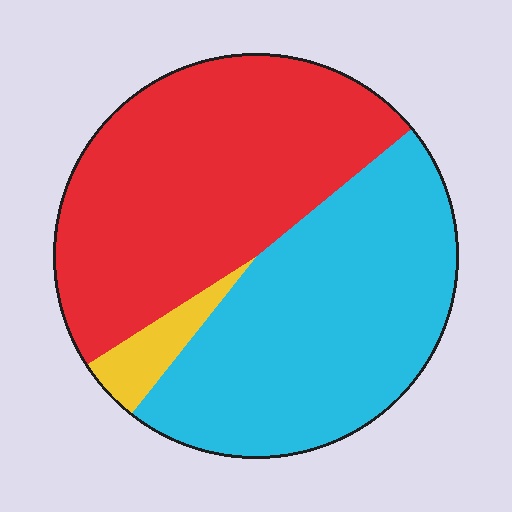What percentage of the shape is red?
Red covers about 50% of the shape.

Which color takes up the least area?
Yellow, at roughly 5%.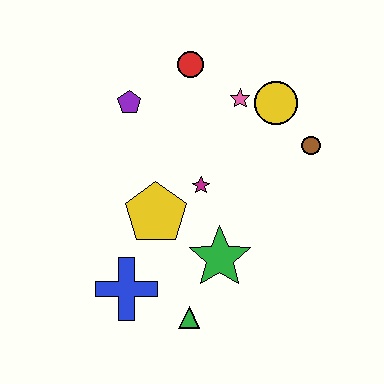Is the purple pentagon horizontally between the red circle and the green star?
No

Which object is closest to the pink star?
The yellow circle is closest to the pink star.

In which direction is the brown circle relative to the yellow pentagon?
The brown circle is to the right of the yellow pentagon.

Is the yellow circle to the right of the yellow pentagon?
Yes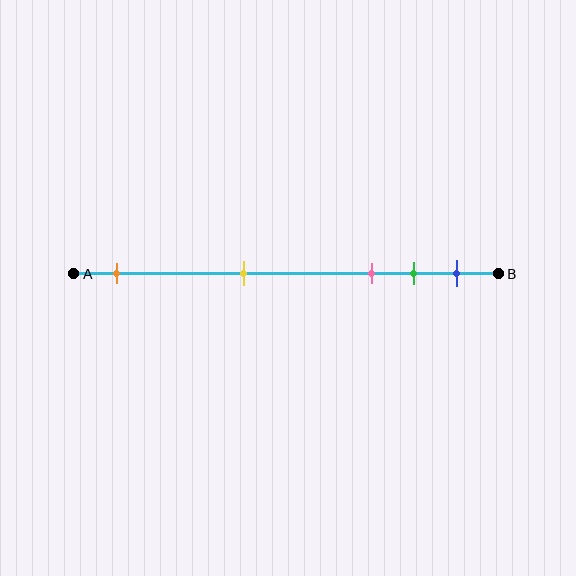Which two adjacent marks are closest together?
The green and blue marks are the closest adjacent pair.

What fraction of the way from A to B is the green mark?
The green mark is approximately 80% (0.8) of the way from A to B.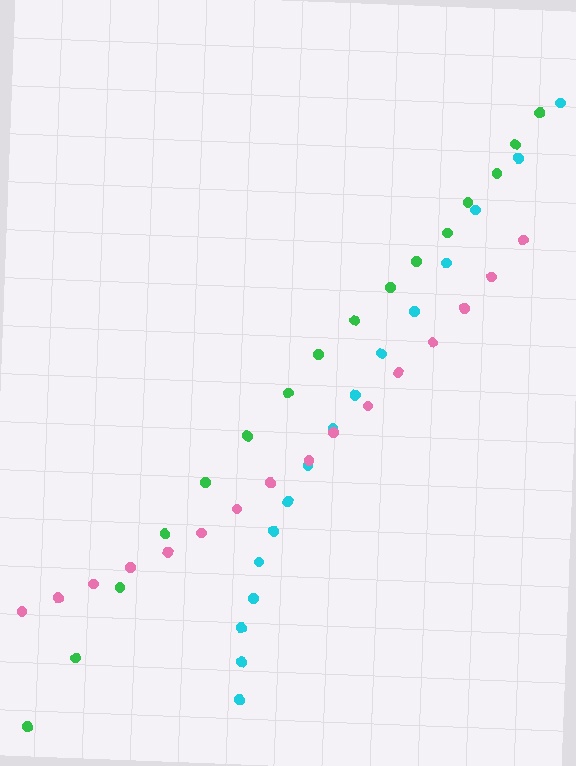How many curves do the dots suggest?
There are 3 distinct paths.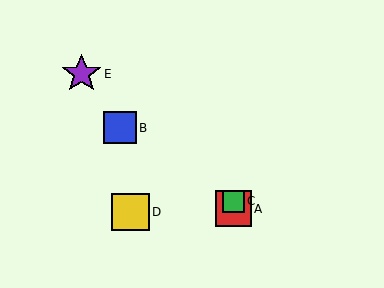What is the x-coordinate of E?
Object E is at x≈82.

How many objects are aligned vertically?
2 objects (A, C) are aligned vertically.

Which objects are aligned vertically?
Objects A, C are aligned vertically.